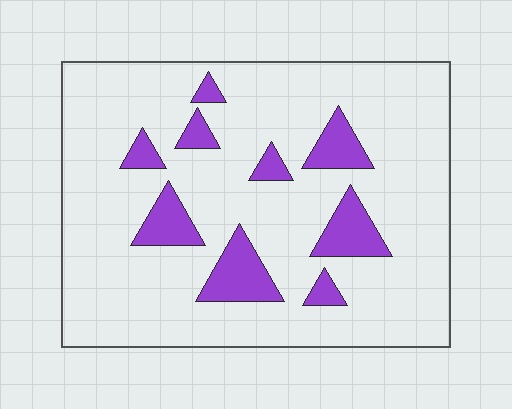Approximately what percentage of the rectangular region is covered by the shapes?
Approximately 15%.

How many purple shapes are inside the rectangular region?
9.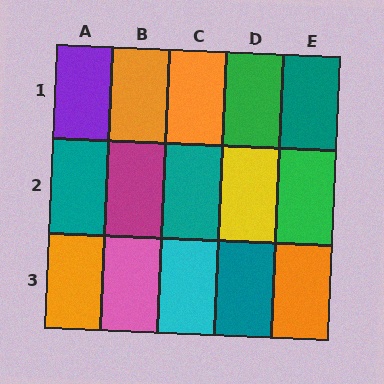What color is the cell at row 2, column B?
Magenta.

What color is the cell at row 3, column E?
Orange.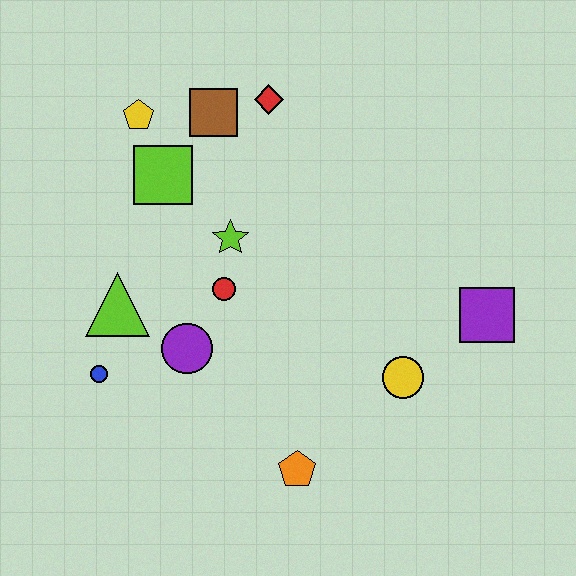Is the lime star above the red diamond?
No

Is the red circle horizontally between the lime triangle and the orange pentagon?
Yes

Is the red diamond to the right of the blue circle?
Yes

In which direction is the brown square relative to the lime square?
The brown square is above the lime square.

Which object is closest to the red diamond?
The brown square is closest to the red diamond.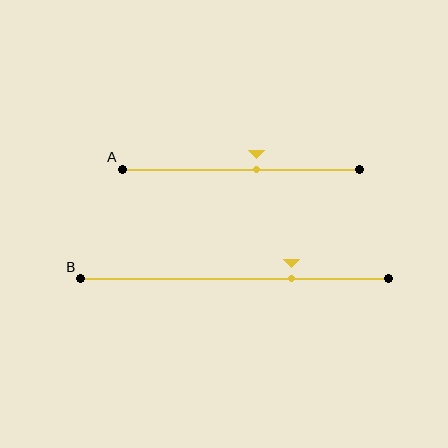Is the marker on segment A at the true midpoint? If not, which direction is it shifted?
No, the marker on segment A is shifted to the right by about 7% of the segment length.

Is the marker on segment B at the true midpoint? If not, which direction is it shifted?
No, the marker on segment B is shifted to the right by about 19% of the segment length.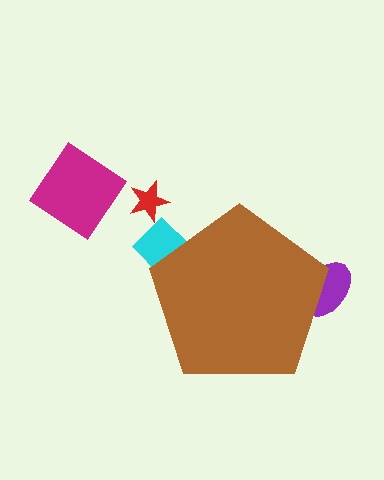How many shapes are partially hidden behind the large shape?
2 shapes are partially hidden.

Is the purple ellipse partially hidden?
Yes, the purple ellipse is partially hidden behind the brown pentagon.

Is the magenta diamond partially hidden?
No, the magenta diamond is fully visible.